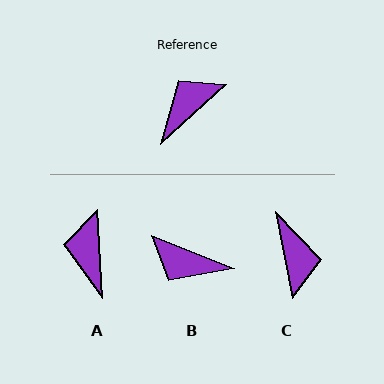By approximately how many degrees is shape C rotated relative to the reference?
Approximately 121 degrees clockwise.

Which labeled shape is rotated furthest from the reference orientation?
C, about 121 degrees away.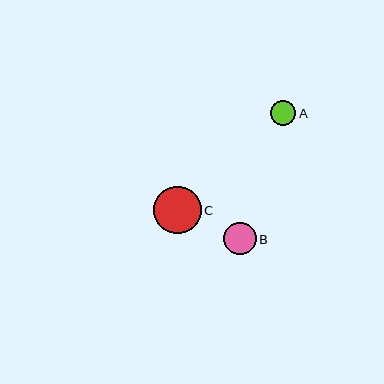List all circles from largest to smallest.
From largest to smallest: C, B, A.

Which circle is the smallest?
Circle A is the smallest with a size of approximately 25 pixels.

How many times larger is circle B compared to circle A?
Circle B is approximately 1.3 times the size of circle A.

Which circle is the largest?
Circle C is the largest with a size of approximately 48 pixels.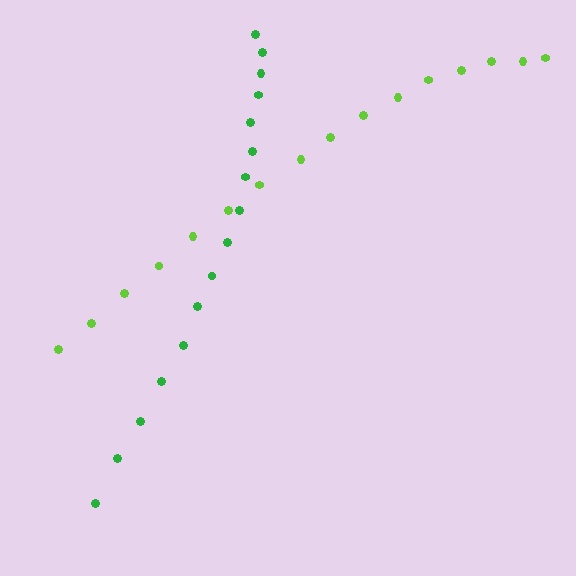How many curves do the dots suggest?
There are 2 distinct paths.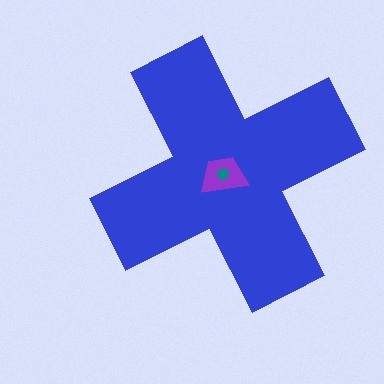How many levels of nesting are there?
3.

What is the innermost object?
The teal pentagon.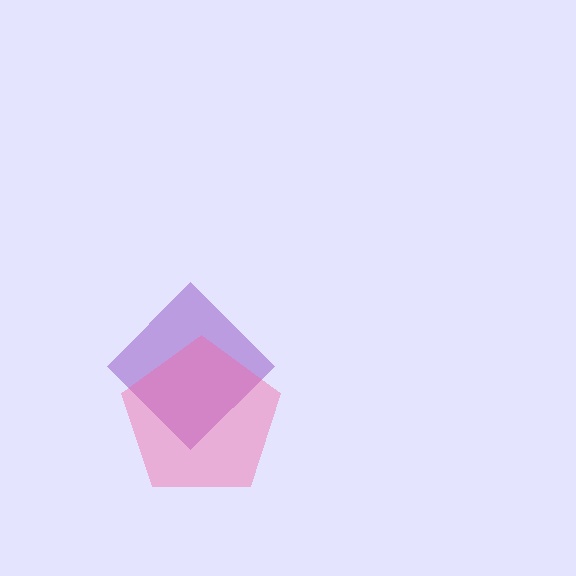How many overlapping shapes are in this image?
There are 2 overlapping shapes in the image.